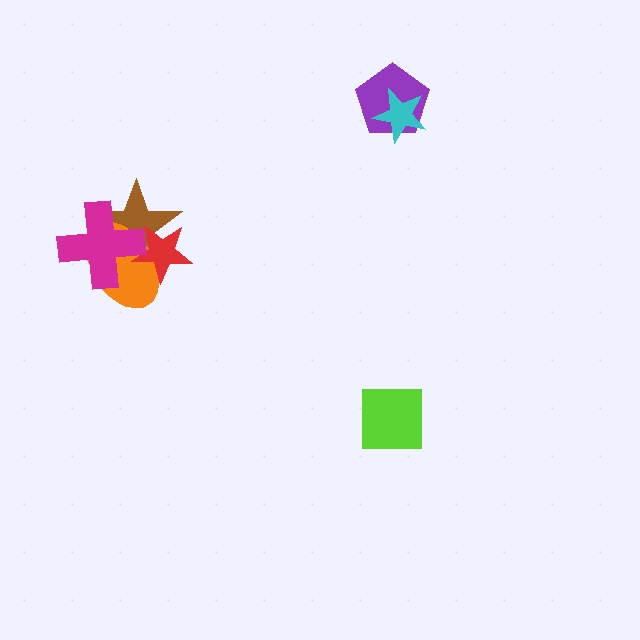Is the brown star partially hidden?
Yes, it is partially covered by another shape.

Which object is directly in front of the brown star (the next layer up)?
The orange ellipse is directly in front of the brown star.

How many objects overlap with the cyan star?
1 object overlaps with the cyan star.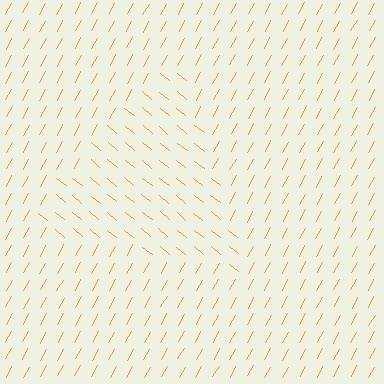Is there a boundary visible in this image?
Yes, there is a texture boundary formed by a change in line orientation.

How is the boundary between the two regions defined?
The boundary is defined purely by a change in line orientation (approximately 80 degrees difference). All lines are the same color and thickness.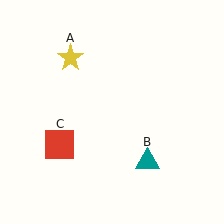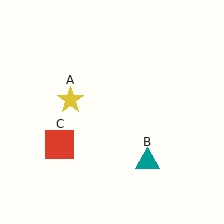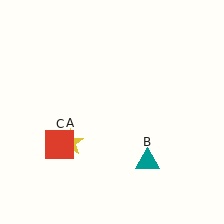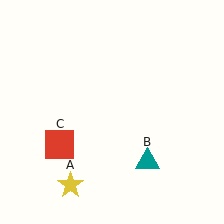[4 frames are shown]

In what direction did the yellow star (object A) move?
The yellow star (object A) moved down.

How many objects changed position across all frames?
1 object changed position: yellow star (object A).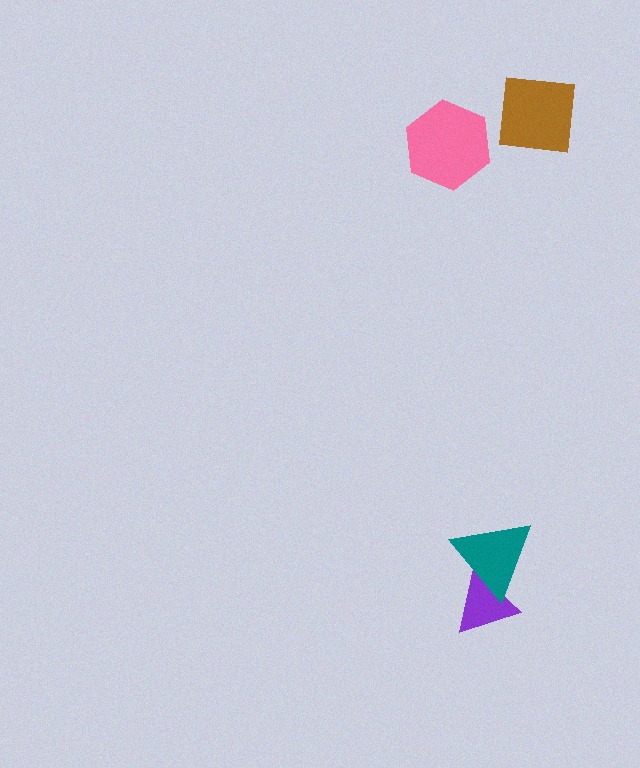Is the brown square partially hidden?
No, no other shape covers it.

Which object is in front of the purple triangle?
The teal triangle is in front of the purple triangle.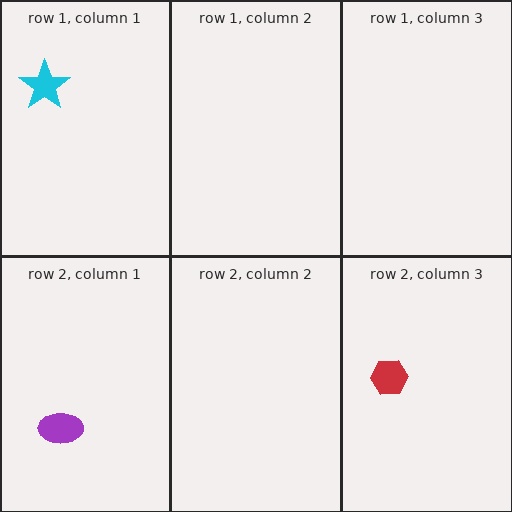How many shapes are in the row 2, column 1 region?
1.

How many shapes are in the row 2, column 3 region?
1.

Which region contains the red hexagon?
The row 2, column 3 region.